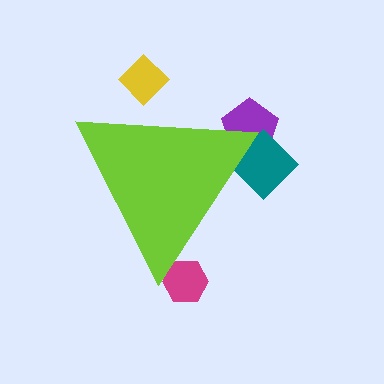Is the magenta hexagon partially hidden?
Yes, the magenta hexagon is partially hidden behind the lime triangle.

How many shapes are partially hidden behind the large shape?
4 shapes are partially hidden.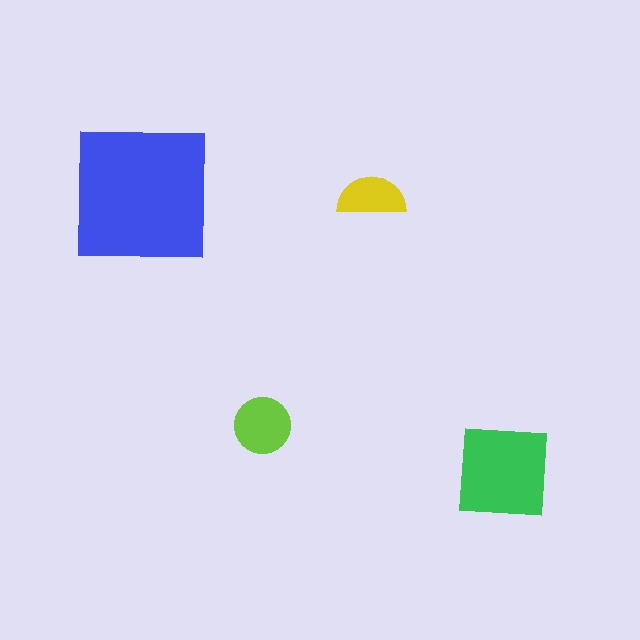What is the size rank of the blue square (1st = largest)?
1st.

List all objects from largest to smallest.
The blue square, the green square, the lime circle, the yellow semicircle.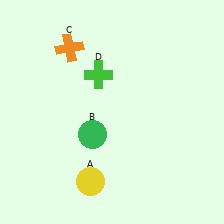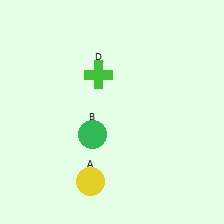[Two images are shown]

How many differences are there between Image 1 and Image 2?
There is 1 difference between the two images.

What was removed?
The orange cross (C) was removed in Image 2.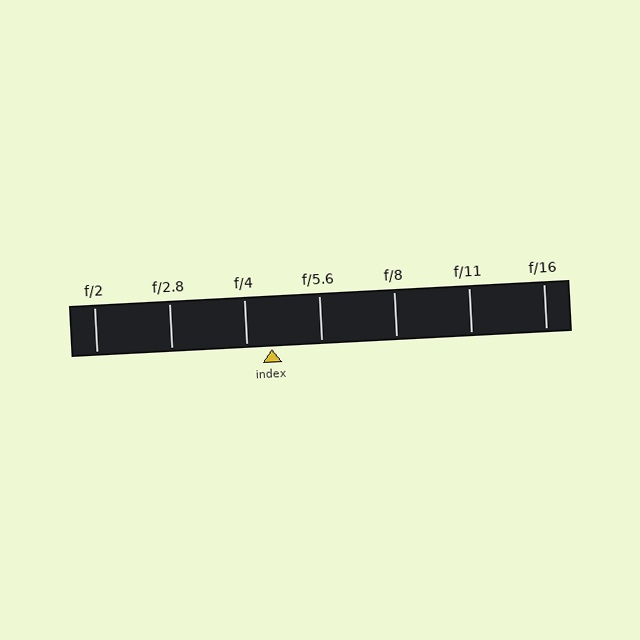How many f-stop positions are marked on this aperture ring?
There are 7 f-stop positions marked.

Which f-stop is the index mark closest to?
The index mark is closest to f/4.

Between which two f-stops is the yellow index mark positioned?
The index mark is between f/4 and f/5.6.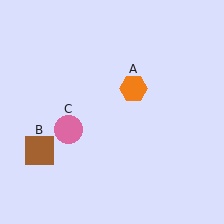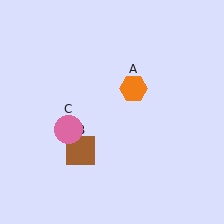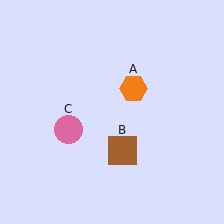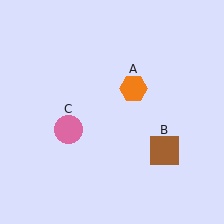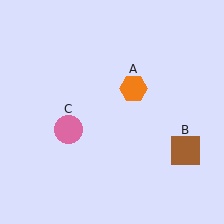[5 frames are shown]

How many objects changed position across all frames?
1 object changed position: brown square (object B).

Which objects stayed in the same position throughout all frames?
Orange hexagon (object A) and pink circle (object C) remained stationary.